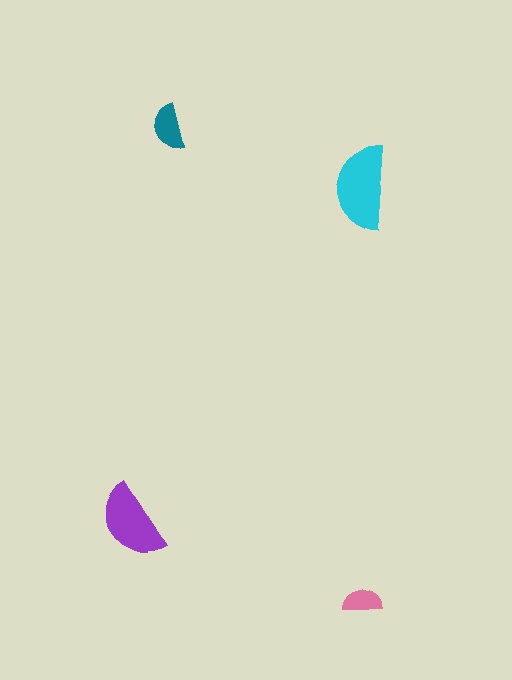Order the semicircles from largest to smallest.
the cyan one, the purple one, the teal one, the pink one.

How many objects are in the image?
There are 4 objects in the image.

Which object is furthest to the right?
The cyan semicircle is rightmost.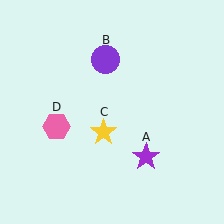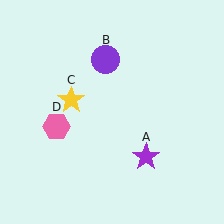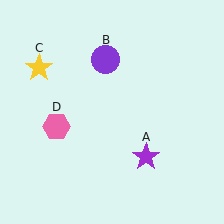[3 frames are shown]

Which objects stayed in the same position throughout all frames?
Purple star (object A) and purple circle (object B) and pink hexagon (object D) remained stationary.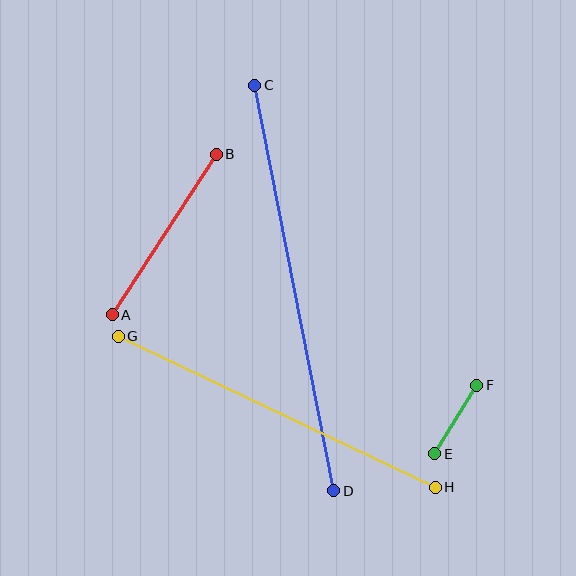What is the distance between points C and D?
The distance is approximately 413 pixels.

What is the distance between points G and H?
The distance is approximately 351 pixels.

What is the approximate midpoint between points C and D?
The midpoint is at approximately (294, 288) pixels.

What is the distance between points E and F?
The distance is approximately 80 pixels.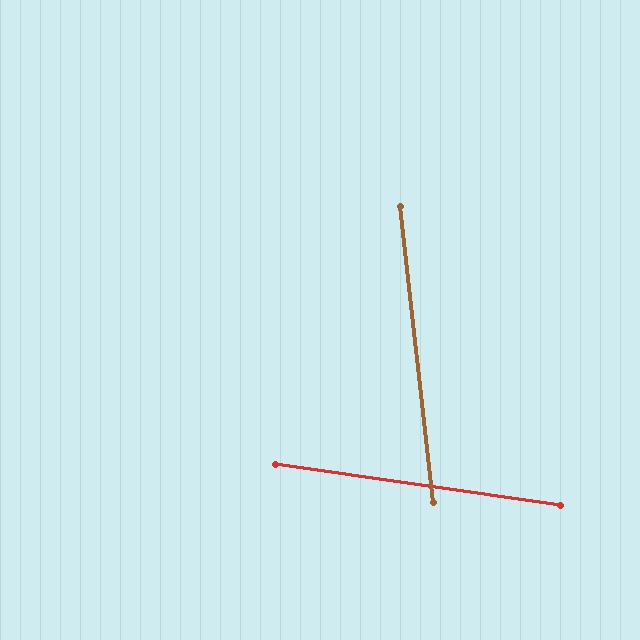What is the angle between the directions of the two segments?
Approximately 75 degrees.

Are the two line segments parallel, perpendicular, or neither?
Neither parallel nor perpendicular — they differ by about 75°.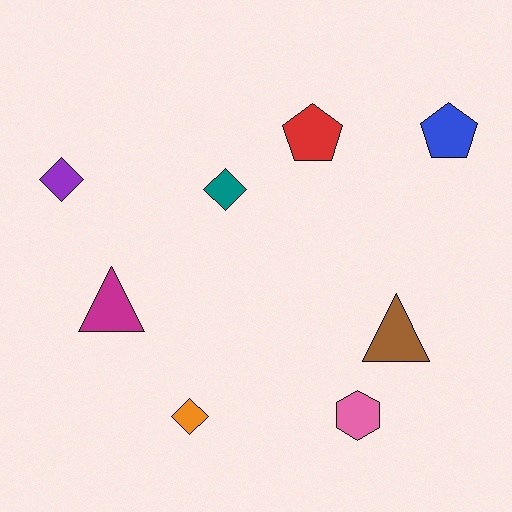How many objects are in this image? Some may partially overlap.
There are 8 objects.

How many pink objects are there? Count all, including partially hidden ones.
There is 1 pink object.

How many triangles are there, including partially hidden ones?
There are 2 triangles.